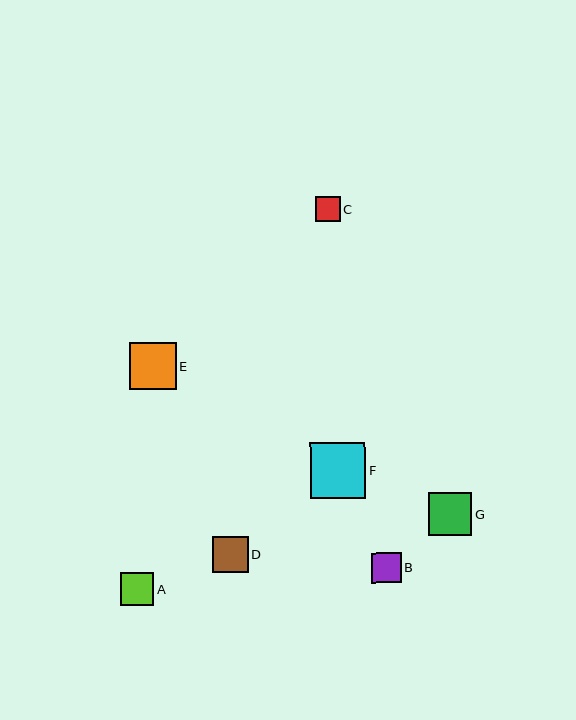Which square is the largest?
Square F is the largest with a size of approximately 55 pixels.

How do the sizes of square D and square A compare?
Square D and square A are approximately the same size.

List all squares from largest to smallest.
From largest to smallest: F, E, G, D, A, B, C.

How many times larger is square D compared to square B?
Square D is approximately 1.2 times the size of square B.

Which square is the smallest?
Square C is the smallest with a size of approximately 25 pixels.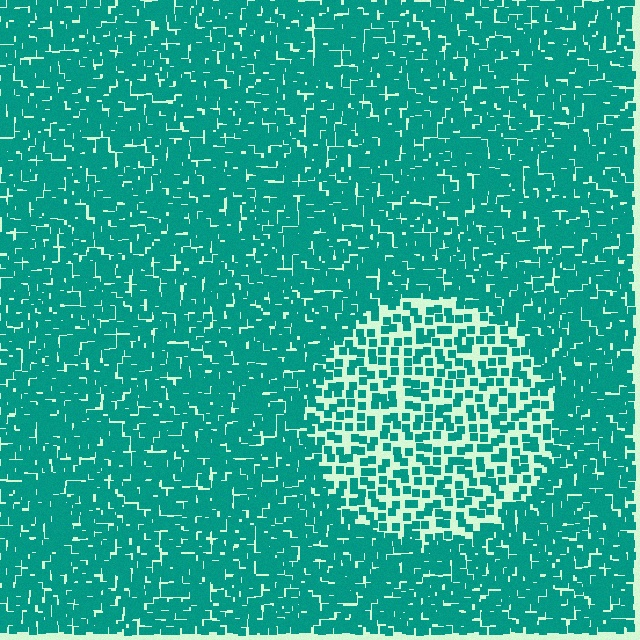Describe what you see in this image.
The image contains small teal elements arranged at two different densities. A circle-shaped region is visible where the elements are less densely packed than the surrounding area.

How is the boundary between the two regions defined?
The boundary is defined by a change in element density (approximately 2.2x ratio). All elements are the same color, size, and shape.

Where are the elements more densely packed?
The elements are more densely packed outside the circle boundary.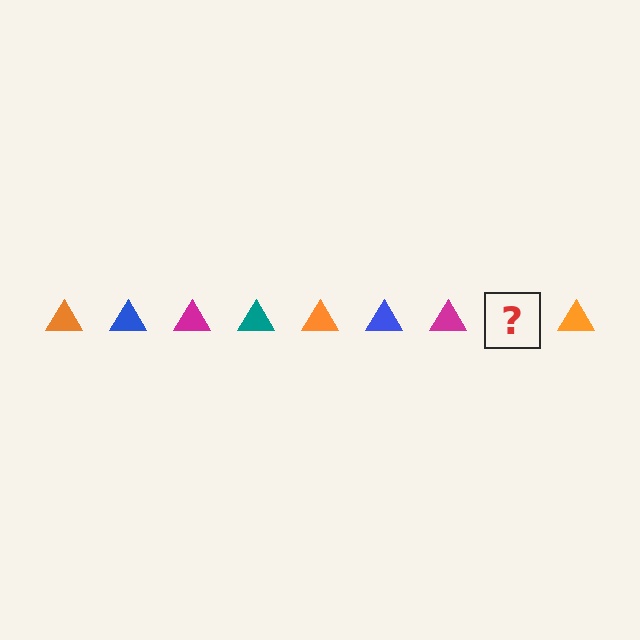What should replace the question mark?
The question mark should be replaced with a teal triangle.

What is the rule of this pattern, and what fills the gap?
The rule is that the pattern cycles through orange, blue, magenta, teal triangles. The gap should be filled with a teal triangle.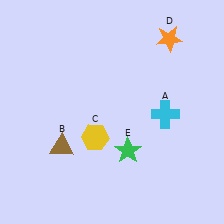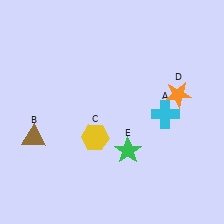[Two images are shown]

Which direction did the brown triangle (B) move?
The brown triangle (B) moved left.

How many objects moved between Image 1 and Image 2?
2 objects moved between the two images.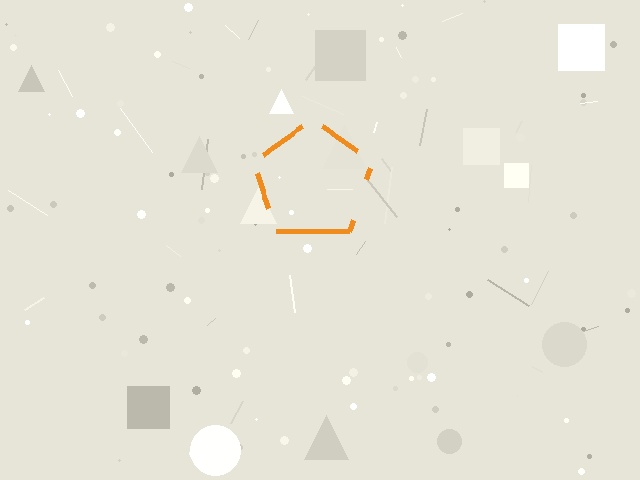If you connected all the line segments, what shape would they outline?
They would outline a pentagon.